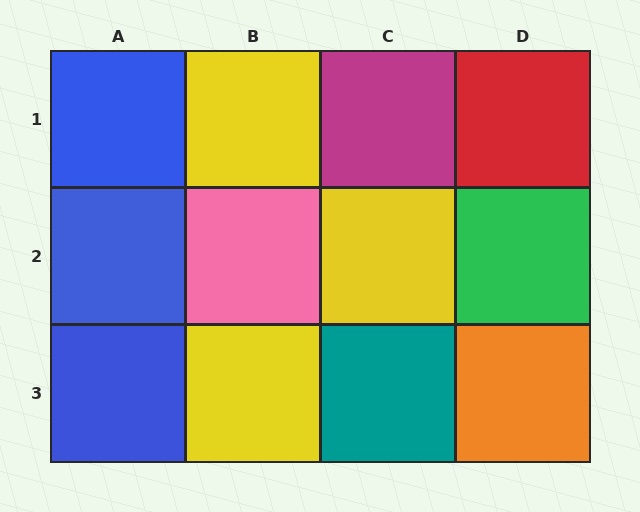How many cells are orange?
1 cell is orange.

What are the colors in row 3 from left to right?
Blue, yellow, teal, orange.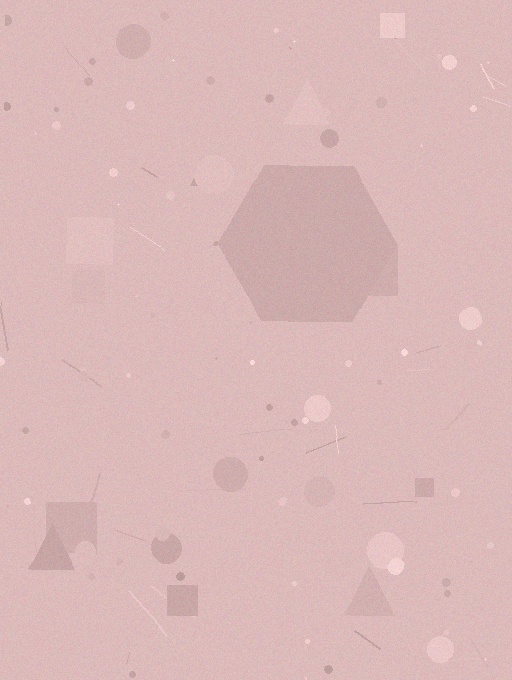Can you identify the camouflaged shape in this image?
The camouflaged shape is a hexagon.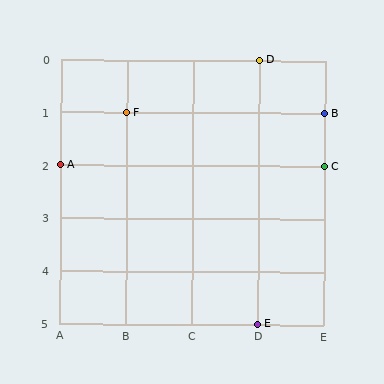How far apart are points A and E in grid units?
Points A and E are 3 columns and 3 rows apart (about 4.2 grid units diagonally).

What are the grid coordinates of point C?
Point C is at grid coordinates (E, 2).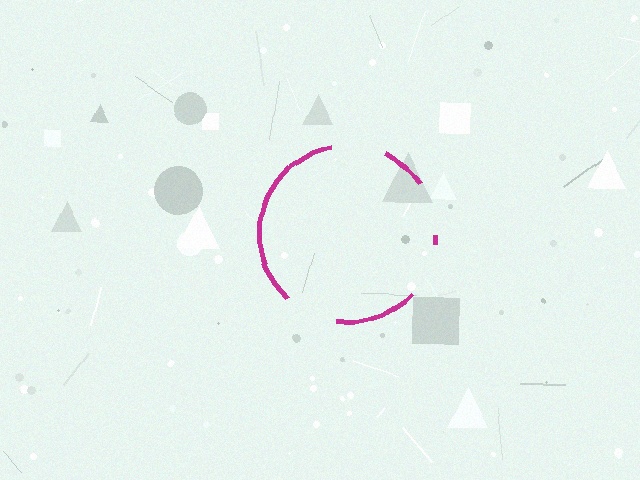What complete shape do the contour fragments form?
The contour fragments form a circle.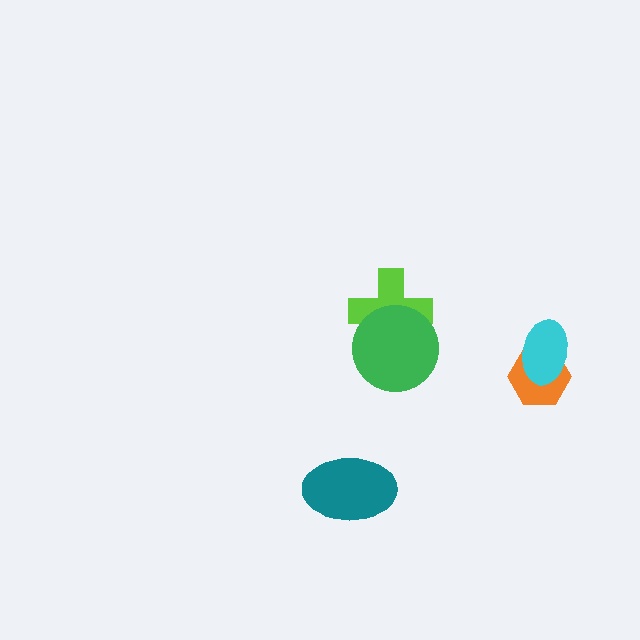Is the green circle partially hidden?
No, no other shape covers it.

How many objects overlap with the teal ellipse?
0 objects overlap with the teal ellipse.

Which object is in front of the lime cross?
The green circle is in front of the lime cross.